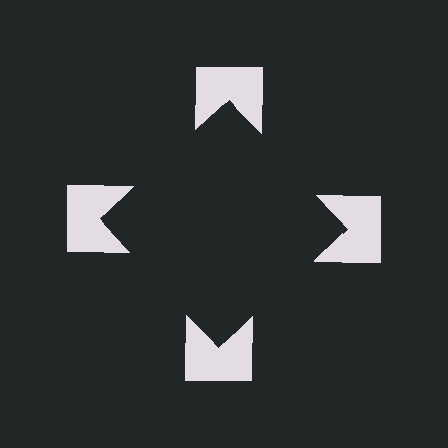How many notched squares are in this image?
There are 4 — one at each vertex of the illusory square.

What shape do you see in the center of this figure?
An illusory square — its edges are inferred from the aligned wedge cuts in the notched squares, not physically drawn.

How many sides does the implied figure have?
4 sides.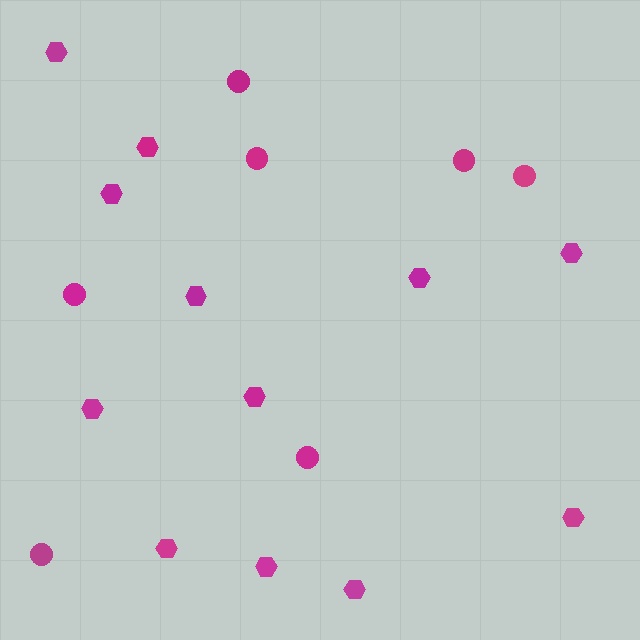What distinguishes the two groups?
There are 2 groups: one group of circles (7) and one group of hexagons (12).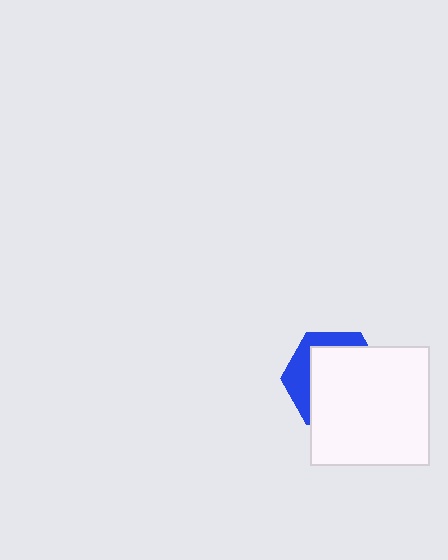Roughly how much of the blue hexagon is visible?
A small part of it is visible (roughly 30%).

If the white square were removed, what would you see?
You would see the complete blue hexagon.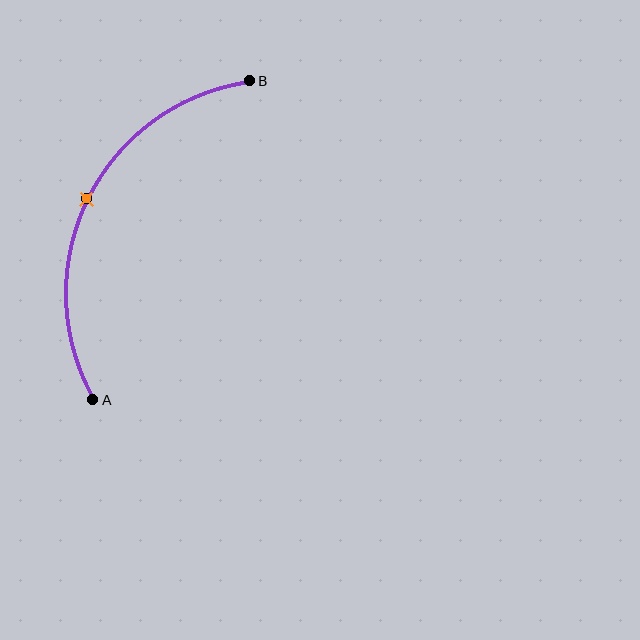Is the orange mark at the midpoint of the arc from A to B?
Yes. The orange mark lies on the arc at equal arc-length from both A and B — it is the arc midpoint.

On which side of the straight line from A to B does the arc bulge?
The arc bulges to the left of the straight line connecting A and B.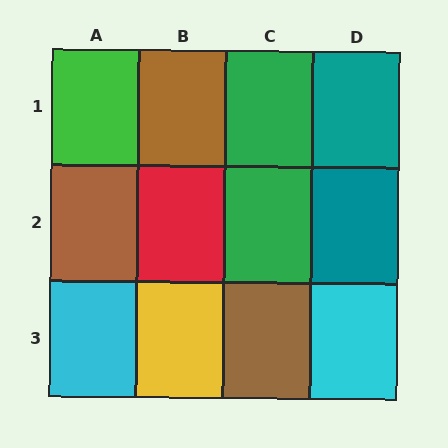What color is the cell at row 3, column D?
Cyan.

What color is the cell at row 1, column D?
Teal.